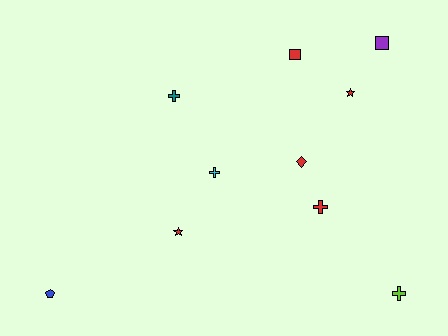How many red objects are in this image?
There are 5 red objects.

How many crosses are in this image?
There are 4 crosses.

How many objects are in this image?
There are 10 objects.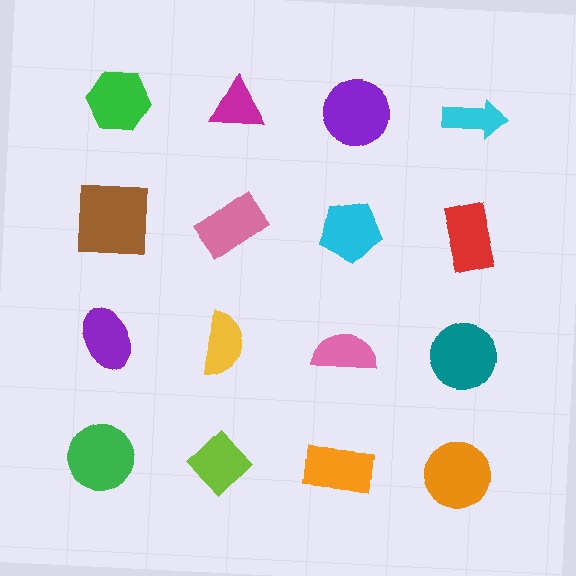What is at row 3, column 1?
A purple ellipse.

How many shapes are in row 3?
4 shapes.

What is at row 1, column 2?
A magenta triangle.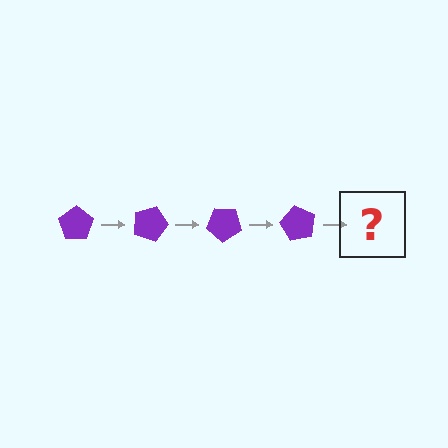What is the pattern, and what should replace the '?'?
The pattern is that the pentagon rotates 20 degrees each step. The '?' should be a purple pentagon rotated 80 degrees.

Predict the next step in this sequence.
The next step is a purple pentagon rotated 80 degrees.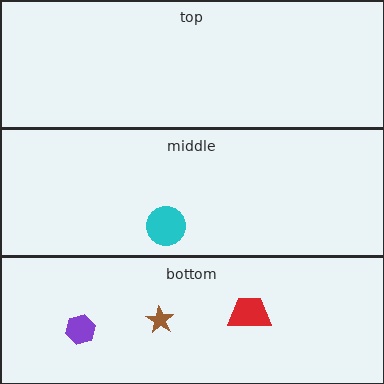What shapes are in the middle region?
The cyan circle.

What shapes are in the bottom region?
The purple hexagon, the red trapezoid, the brown star.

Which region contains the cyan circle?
The middle region.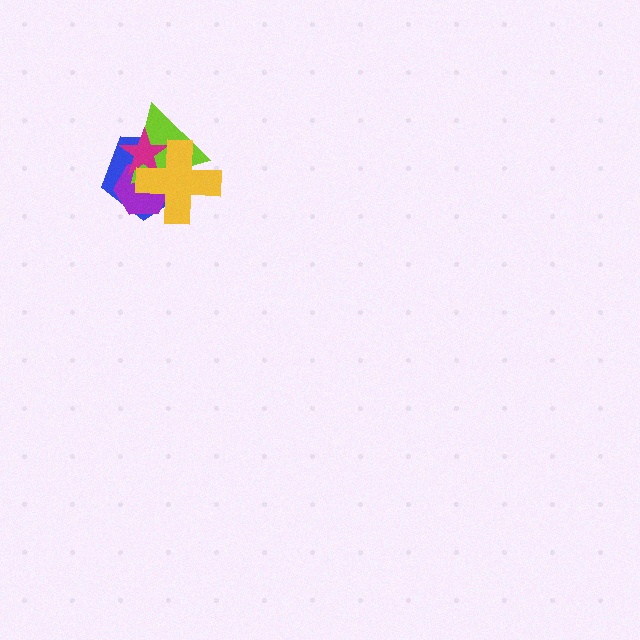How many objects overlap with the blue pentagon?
4 objects overlap with the blue pentagon.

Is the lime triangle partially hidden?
Yes, it is partially covered by another shape.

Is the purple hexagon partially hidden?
Yes, it is partially covered by another shape.